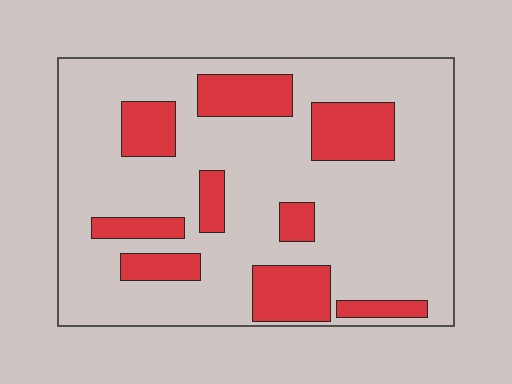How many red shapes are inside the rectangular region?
9.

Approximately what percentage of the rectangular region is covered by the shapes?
Approximately 25%.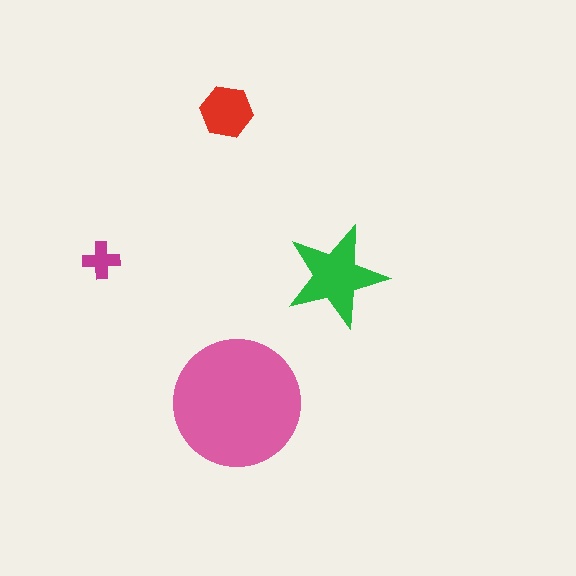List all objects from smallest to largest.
The magenta cross, the red hexagon, the green star, the pink circle.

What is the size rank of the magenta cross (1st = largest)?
4th.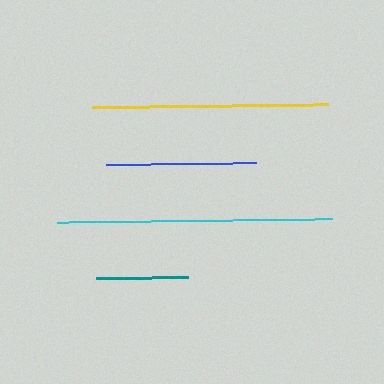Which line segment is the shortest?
The teal line is the shortest at approximately 93 pixels.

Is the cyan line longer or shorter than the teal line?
The cyan line is longer than the teal line.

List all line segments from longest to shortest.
From longest to shortest: cyan, yellow, blue, teal.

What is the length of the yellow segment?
The yellow segment is approximately 236 pixels long.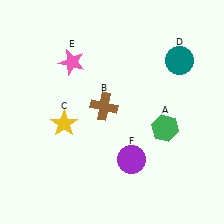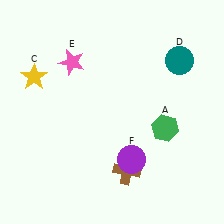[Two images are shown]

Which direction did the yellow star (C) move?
The yellow star (C) moved up.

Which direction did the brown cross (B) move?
The brown cross (B) moved down.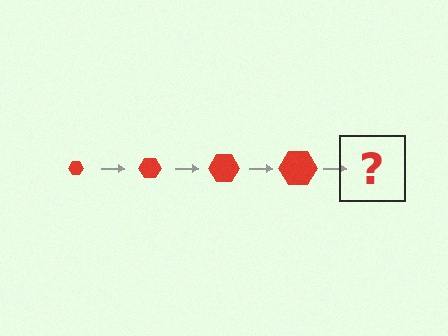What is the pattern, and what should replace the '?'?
The pattern is that the hexagon gets progressively larger each step. The '?' should be a red hexagon, larger than the previous one.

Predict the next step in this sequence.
The next step is a red hexagon, larger than the previous one.